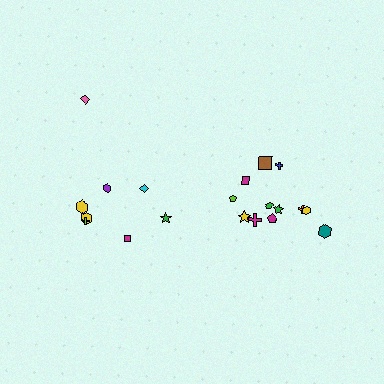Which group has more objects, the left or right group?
The right group.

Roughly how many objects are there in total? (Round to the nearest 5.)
Roughly 20 objects in total.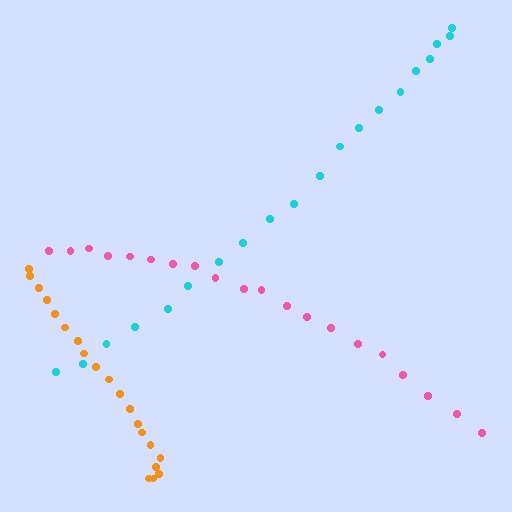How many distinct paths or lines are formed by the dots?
There are 3 distinct paths.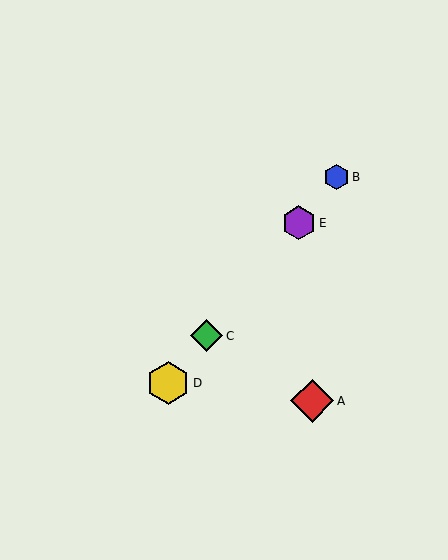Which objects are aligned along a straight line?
Objects B, C, D, E are aligned along a straight line.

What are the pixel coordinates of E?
Object E is at (299, 223).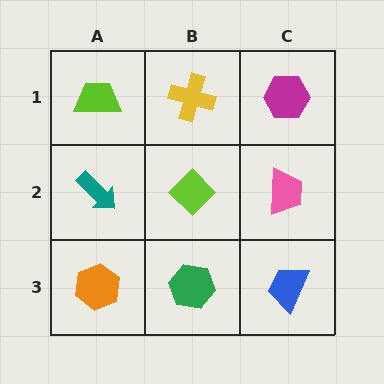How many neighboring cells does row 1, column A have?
2.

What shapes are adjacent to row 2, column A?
A lime trapezoid (row 1, column A), an orange hexagon (row 3, column A), a lime diamond (row 2, column B).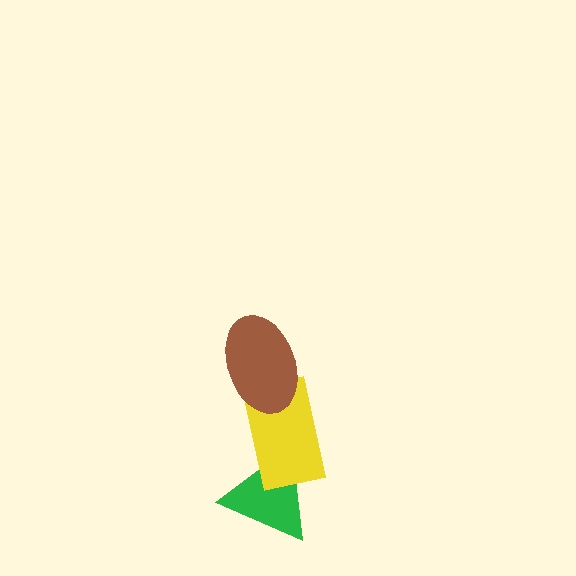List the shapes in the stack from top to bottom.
From top to bottom: the brown ellipse, the yellow rectangle, the green triangle.